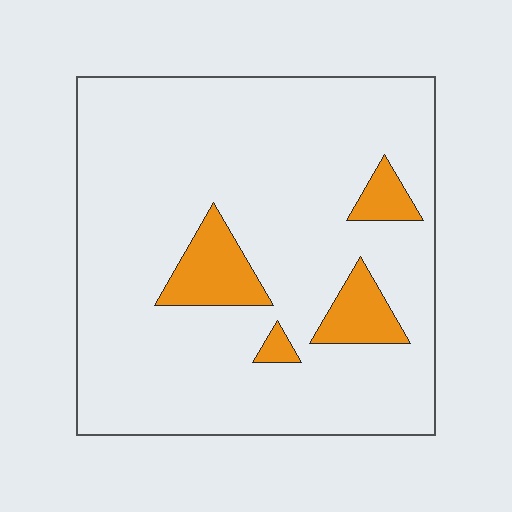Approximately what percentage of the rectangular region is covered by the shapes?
Approximately 10%.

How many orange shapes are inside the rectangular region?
4.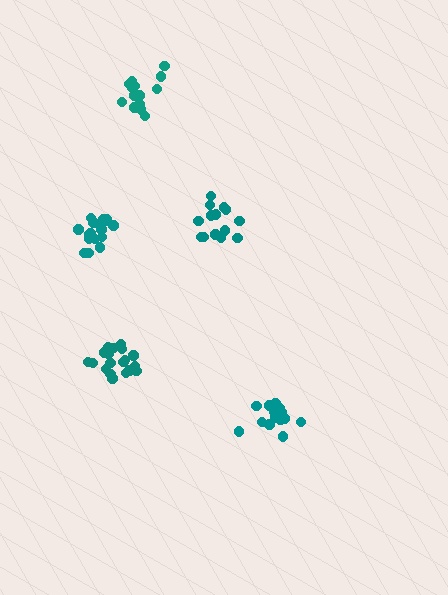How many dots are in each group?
Group 1: 17 dots, Group 2: 14 dots, Group 3: 18 dots, Group 4: 20 dots, Group 5: 15 dots (84 total).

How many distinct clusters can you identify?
There are 5 distinct clusters.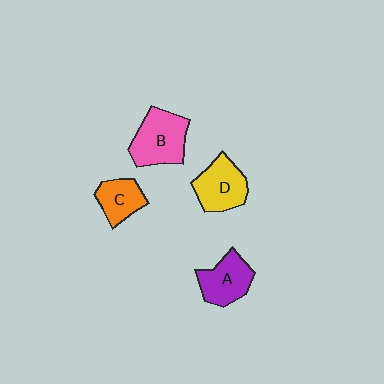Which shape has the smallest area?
Shape C (orange).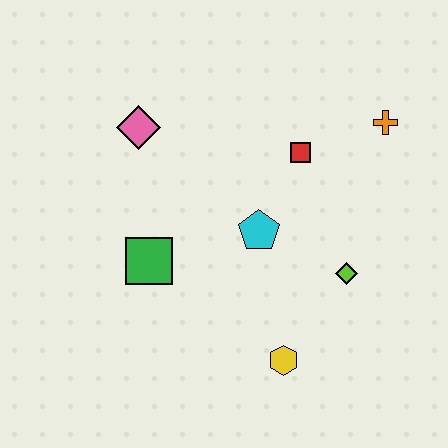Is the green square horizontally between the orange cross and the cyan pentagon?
No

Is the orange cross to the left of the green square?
No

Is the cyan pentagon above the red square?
No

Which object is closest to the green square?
The cyan pentagon is closest to the green square.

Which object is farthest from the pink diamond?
The yellow hexagon is farthest from the pink diamond.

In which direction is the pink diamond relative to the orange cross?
The pink diamond is to the left of the orange cross.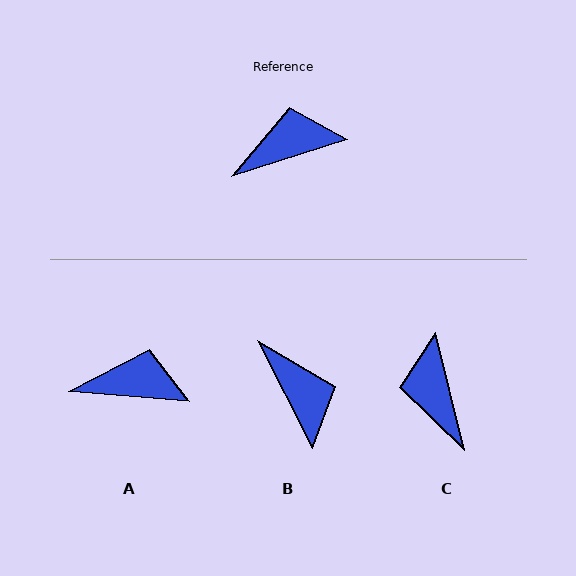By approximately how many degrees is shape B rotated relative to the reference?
Approximately 81 degrees clockwise.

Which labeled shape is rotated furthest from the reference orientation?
C, about 86 degrees away.